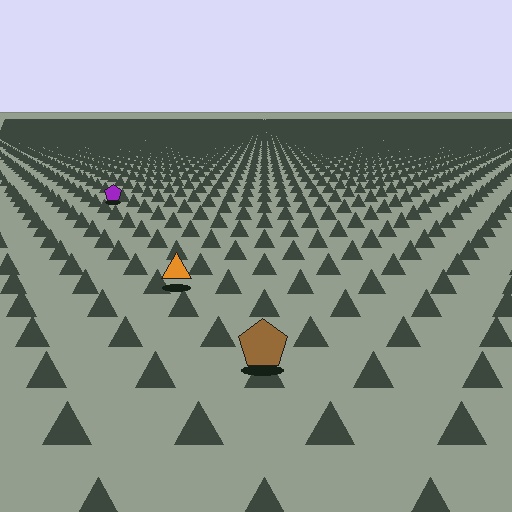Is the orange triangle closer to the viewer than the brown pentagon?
No. The brown pentagon is closer — you can tell from the texture gradient: the ground texture is coarser near it.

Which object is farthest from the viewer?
The purple pentagon is farthest from the viewer. It appears smaller and the ground texture around it is denser.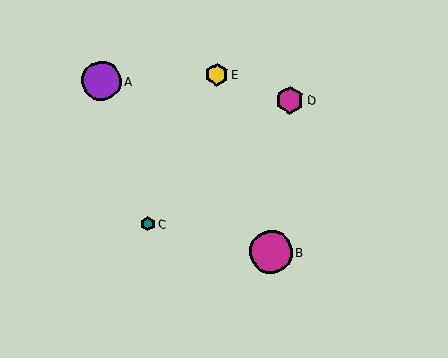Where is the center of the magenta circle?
The center of the magenta circle is at (271, 252).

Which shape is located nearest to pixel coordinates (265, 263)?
The magenta circle (labeled B) at (271, 252) is nearest to that location.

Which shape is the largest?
The magenta circle (labeled B) is the largest.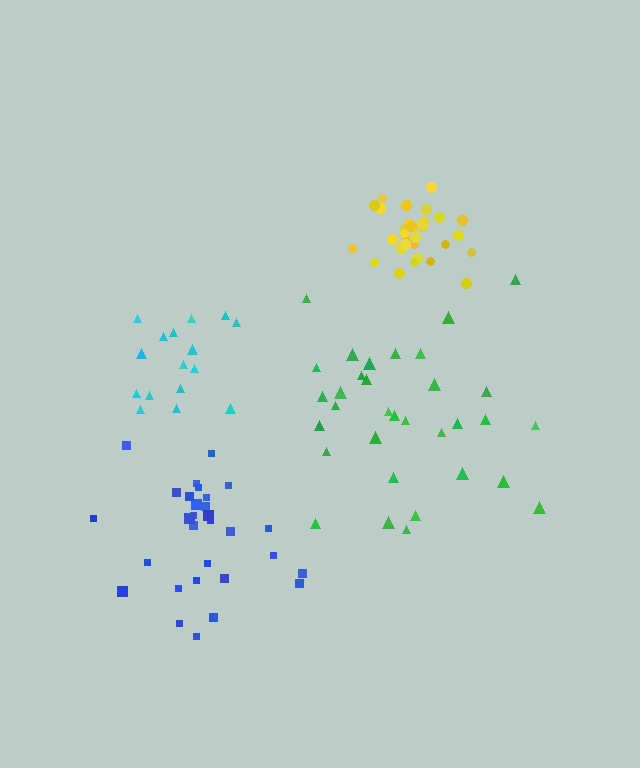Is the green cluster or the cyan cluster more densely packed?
Cyan.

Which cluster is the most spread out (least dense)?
Green.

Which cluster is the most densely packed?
Yellow.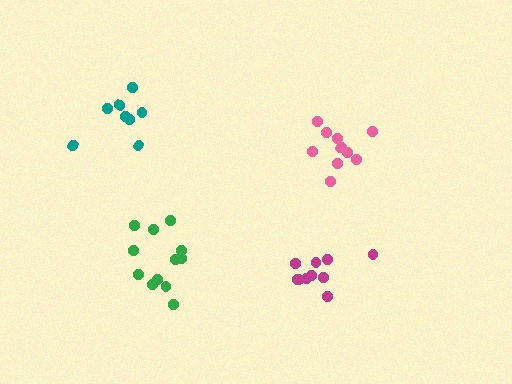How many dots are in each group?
Group 1: 10 dots, Group 2: 12 dots, Group 3: 8 dots, Group 4: 10 dots (40 total).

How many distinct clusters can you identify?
There are 4 distinct clusters.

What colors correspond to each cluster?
The clusters are colored: magenta, green, teal, pink.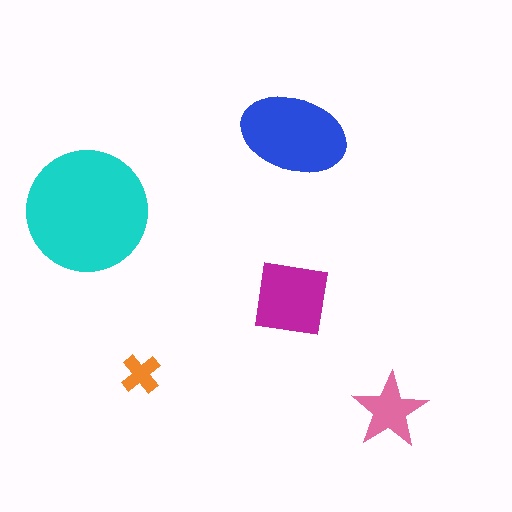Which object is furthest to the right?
The pink star is rightmost.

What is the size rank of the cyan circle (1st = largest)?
1st.